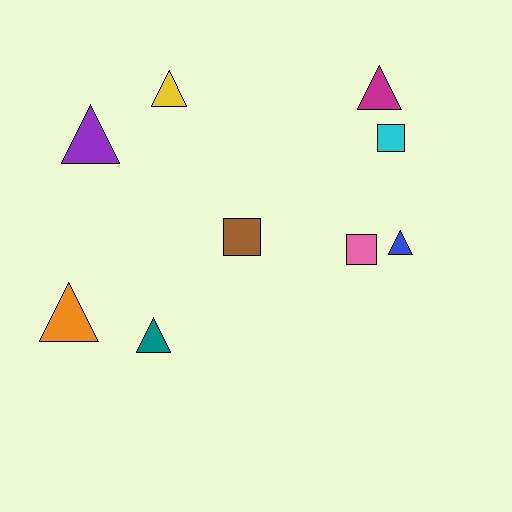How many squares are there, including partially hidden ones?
There are 3 squares.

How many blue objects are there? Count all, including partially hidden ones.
There is 1 blue object.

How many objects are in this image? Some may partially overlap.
There are 9 objects.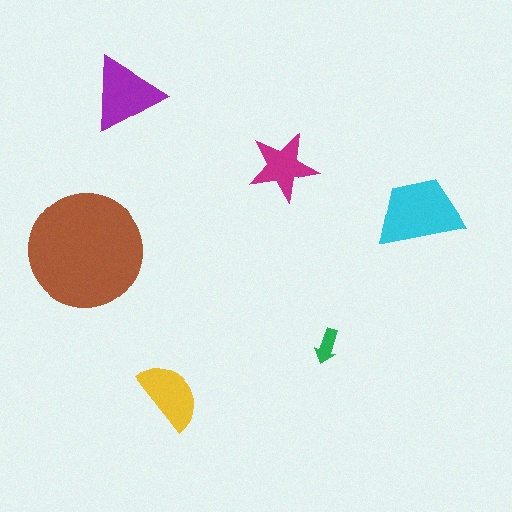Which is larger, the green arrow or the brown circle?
The brown circle.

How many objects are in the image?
There are 6 objects in the image.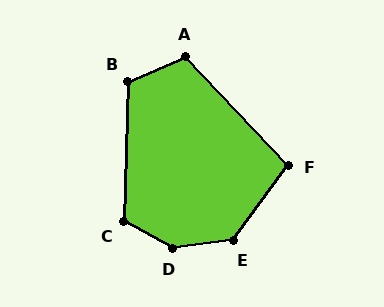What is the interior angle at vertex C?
Approximately 117 degrees (obtuse).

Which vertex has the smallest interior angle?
F, at approximately 101 degrees.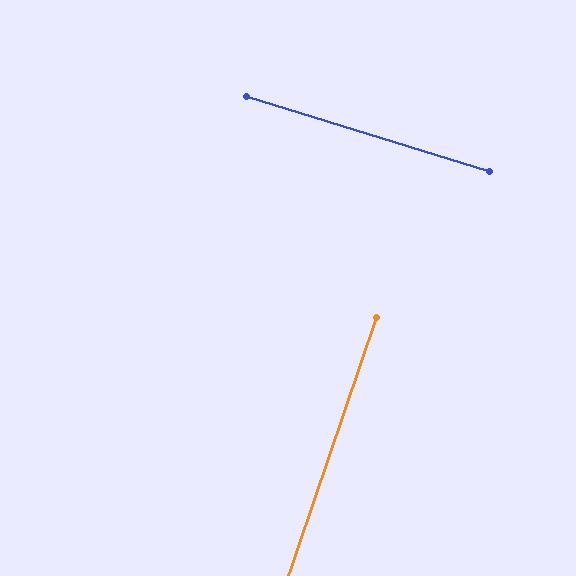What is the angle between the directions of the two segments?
Approximately 89 degrees.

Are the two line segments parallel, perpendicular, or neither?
Perpendicular — they meet at approximately 89°.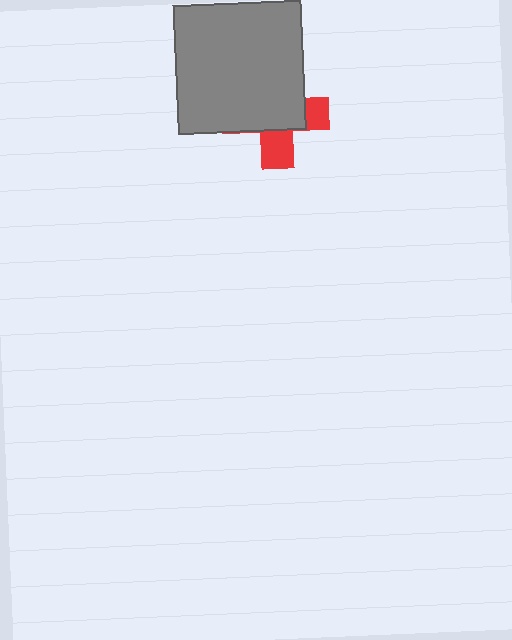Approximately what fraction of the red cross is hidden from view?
Roughly 65% of the red cross is hidden behind the gray rectangle.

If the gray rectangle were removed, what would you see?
You would see the complete red cross.